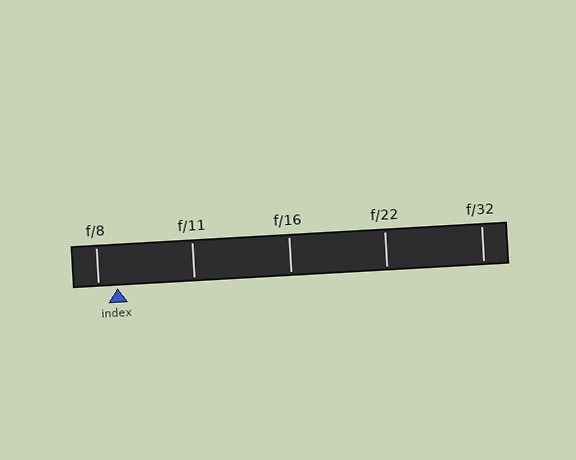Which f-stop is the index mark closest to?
The index mark is closest to f/8.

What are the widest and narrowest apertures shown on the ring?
The widest aperture shown is f/8 and the narrowest is f/32.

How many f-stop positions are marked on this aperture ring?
There are 5 f-stop positions marked.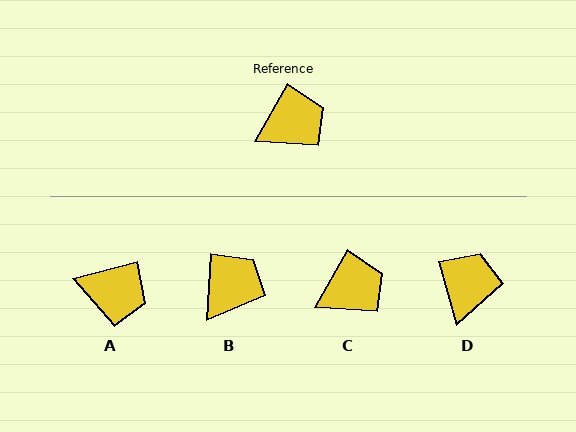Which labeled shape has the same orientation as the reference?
C.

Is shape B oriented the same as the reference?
No, it is off by about 26 degrees.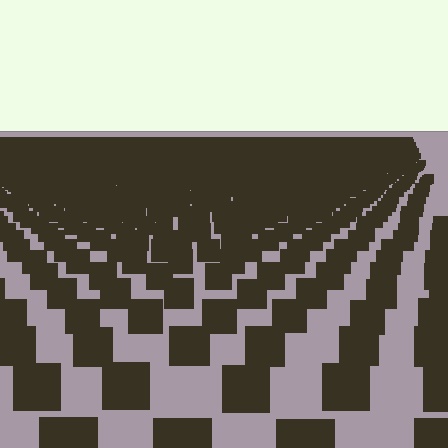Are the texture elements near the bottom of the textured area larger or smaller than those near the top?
Larger. Near the bottom, elements are closer to the viewer and appear at a bigger on-screen size.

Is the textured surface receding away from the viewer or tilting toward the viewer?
The surface is receding away from the viewer. Texture elements get smaller and denser toward the top.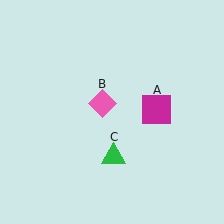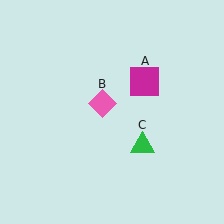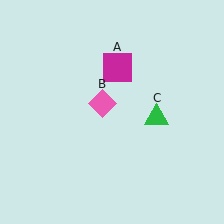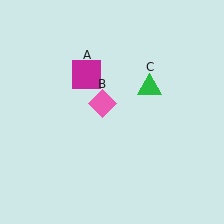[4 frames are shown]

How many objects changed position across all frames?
2 objects changed position: magenta square (object A), green triangle (object C).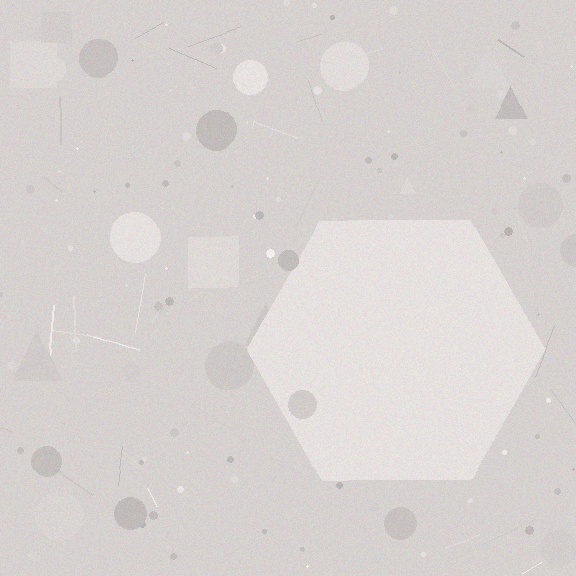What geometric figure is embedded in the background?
A hexagon is embedded in the background.